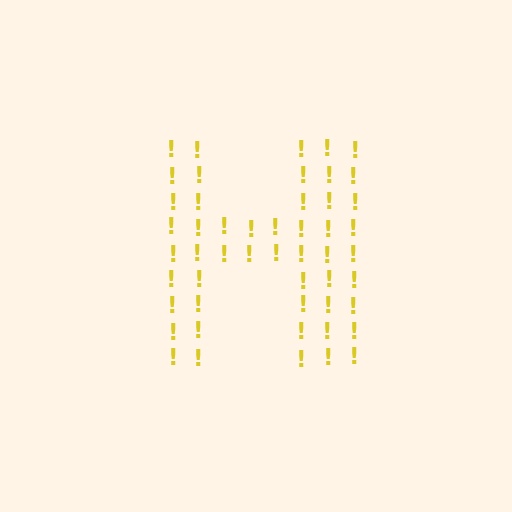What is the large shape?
The large shape is the letter H.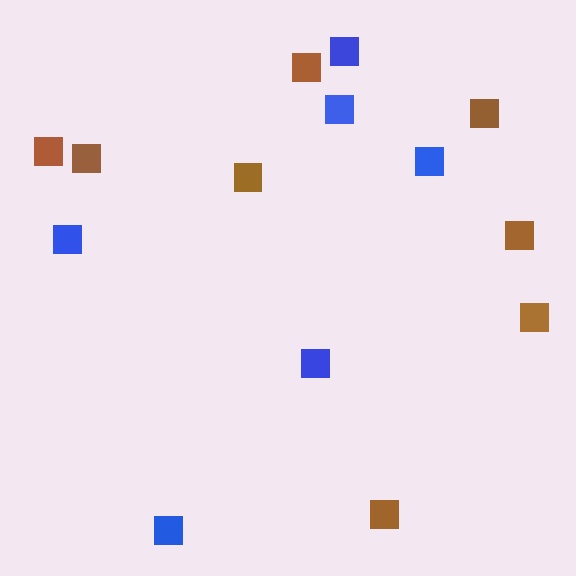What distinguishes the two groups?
There are 2 groups: one group of brown squares (8) and one group of blue squares (6).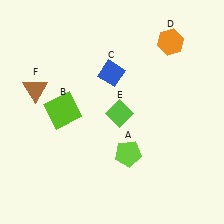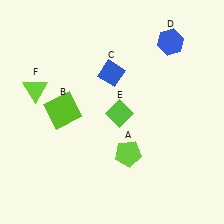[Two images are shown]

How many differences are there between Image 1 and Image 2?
There are 2 differences between the two images.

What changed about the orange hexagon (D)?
In Image 1, D is orange. In Image 2, it changed to blue.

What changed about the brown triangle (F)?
In Image 1, F is brown. In Image 2, it changed to lime.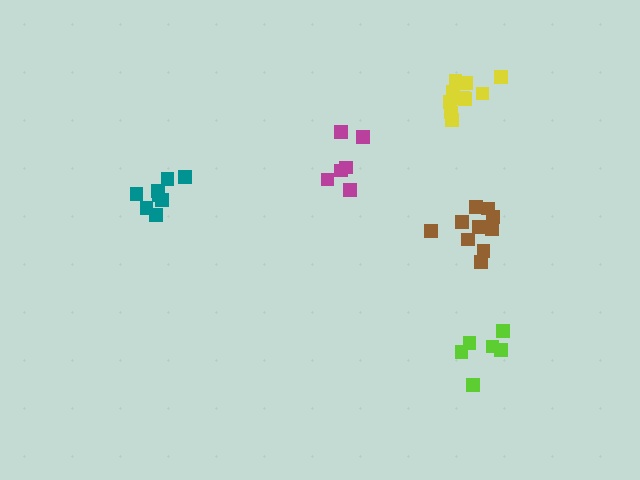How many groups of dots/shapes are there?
There are 5 groups.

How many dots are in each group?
Group 1: 6 dots, Group 2: 6 dots, Group 3: 8 dots, Group 4: 10 dots, Group 5: 10 dots (40 total).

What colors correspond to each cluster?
The clusters are colored: lime, magenta, teal, brown, yellow.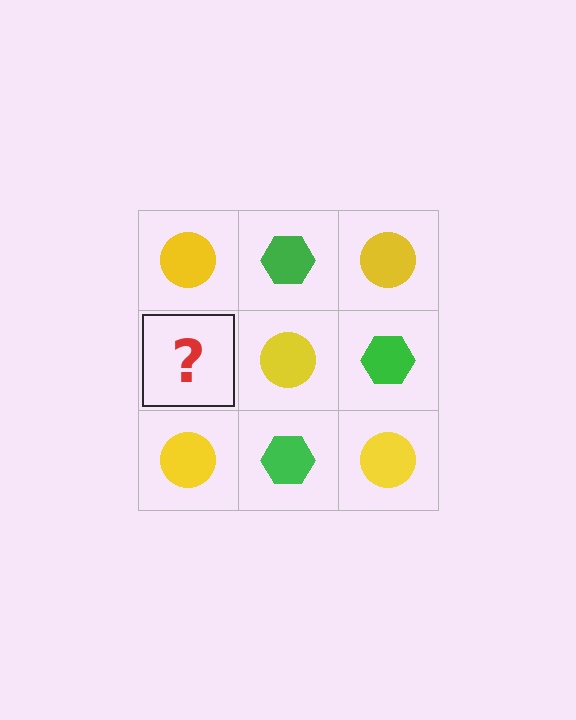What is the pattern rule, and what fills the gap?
The rule is that it alternates yellow circle and green hexagon in a checkerboard pattern. The gap should be filled with a green hexagon.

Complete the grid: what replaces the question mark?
The question mark should be replaced with a green hexagon.